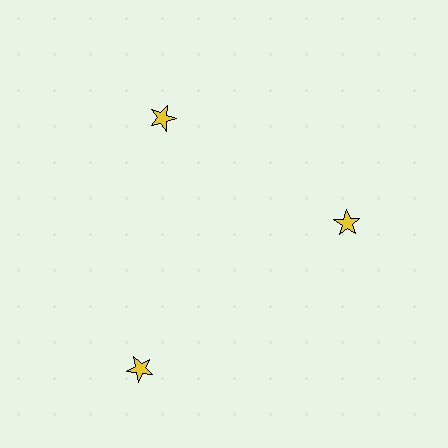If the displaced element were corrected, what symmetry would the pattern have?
It would have 3-fold rotational symmetry — the pattern would map onto itself every 120 degrees.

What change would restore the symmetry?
The symmetry would be restored by moving it inward, back onto the ring so that all 3 stars sit at equal angles and equal distance from the center.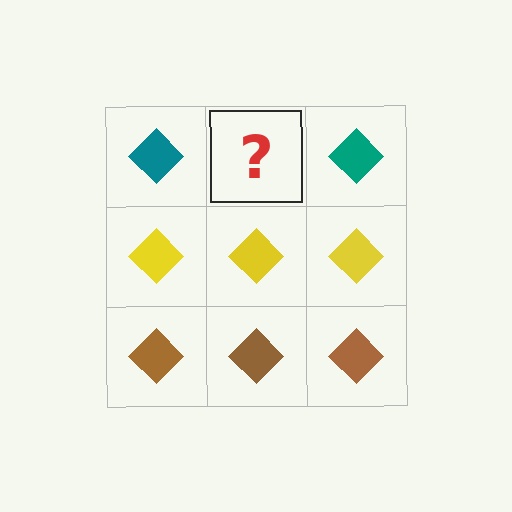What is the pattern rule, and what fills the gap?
The rule is that each row has a consistent color. The gap should be filled with a teal diamond.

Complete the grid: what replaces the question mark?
The question mark should be replaced with a teal diamond.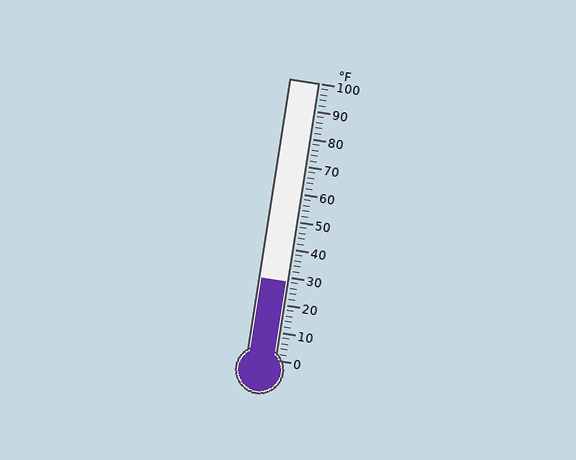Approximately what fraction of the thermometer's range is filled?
The thermometer is filled to approximately 30% of its range.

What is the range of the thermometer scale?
The thermometer scale ranges from 0°F to 100°F.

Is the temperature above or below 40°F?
The temperature is below 40°F.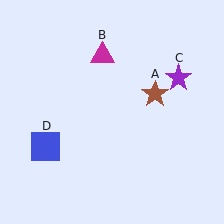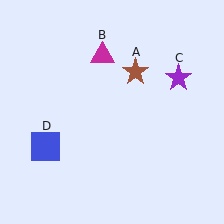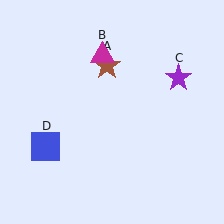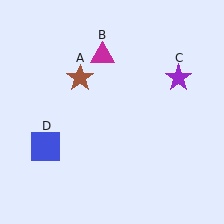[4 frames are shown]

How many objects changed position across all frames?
1 object changed position: brown star (object A).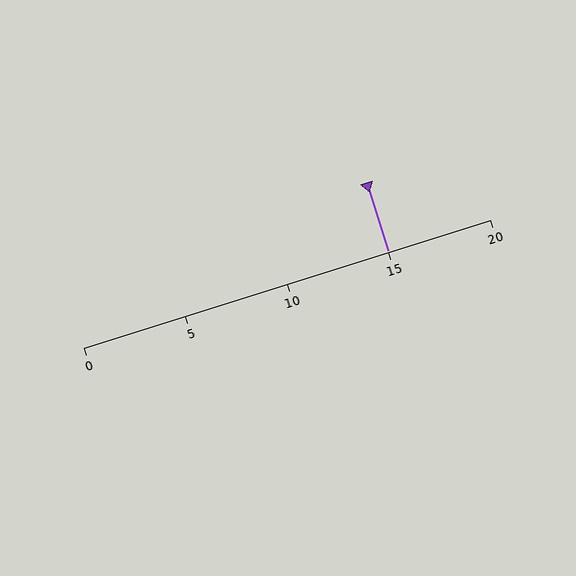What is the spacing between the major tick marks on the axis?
The major ticks are spaced 5 apart.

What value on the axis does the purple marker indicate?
The marker indicates approximately 15.